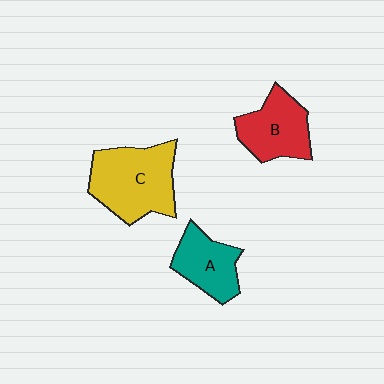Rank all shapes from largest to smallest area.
From largest to smallest: C (yellow), B (red), A (teal).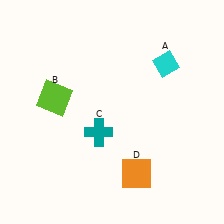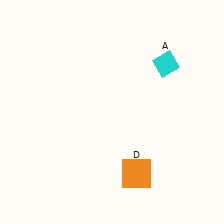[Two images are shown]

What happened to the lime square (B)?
The lime square (B) was removed in Image 2. It was in the top-left area of Image 1.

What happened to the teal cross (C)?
The teal cross (C) was removed in Image 2. It was in the bottom-left area of Image 1.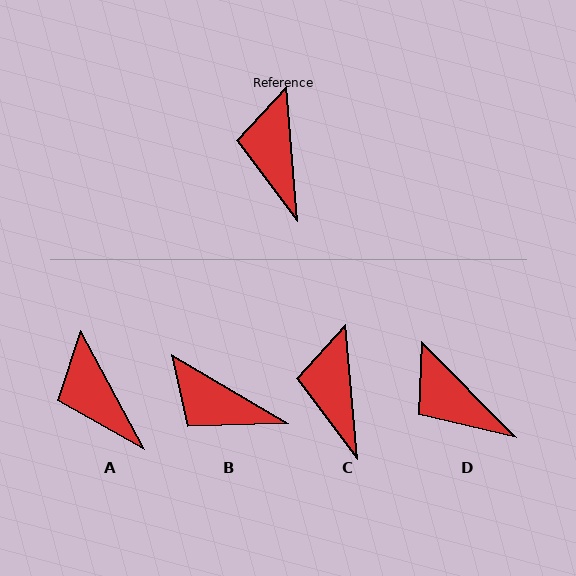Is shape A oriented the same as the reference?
No, it is off by about 24 degrees.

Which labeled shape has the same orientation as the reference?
C.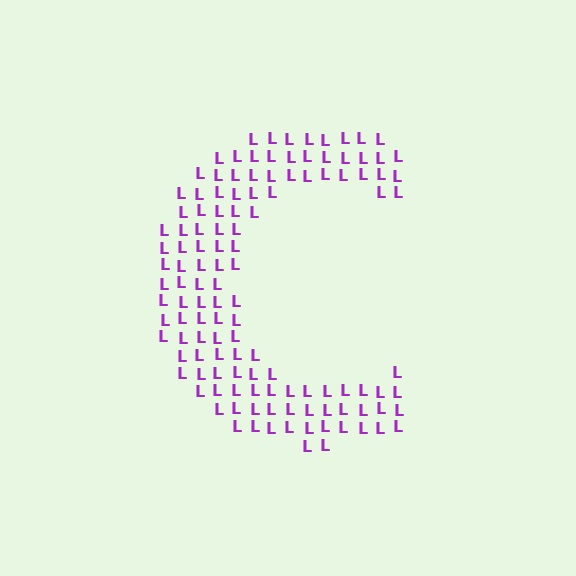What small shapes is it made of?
It is made of small letter L's.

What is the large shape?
The large shape is the letter C.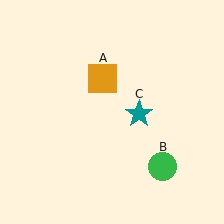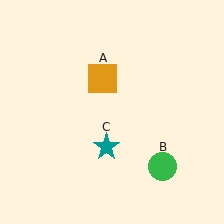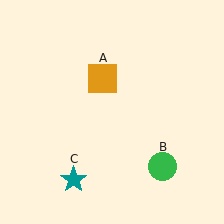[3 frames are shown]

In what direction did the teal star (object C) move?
The teal star (object C) moved down and to the left.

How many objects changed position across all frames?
1 object changed position: teal star (object C).